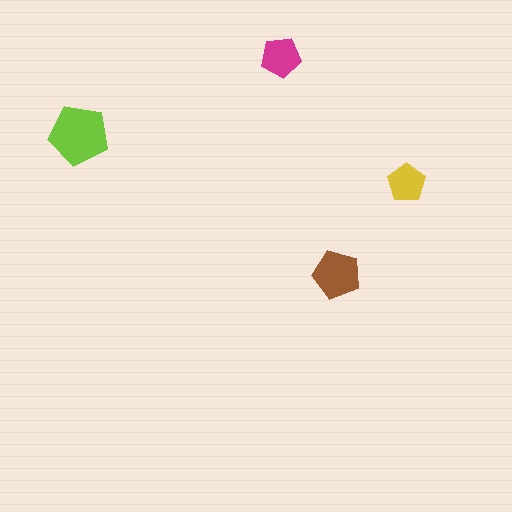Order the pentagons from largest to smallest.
the lime one, the brown one, the magenta one, the yellow one.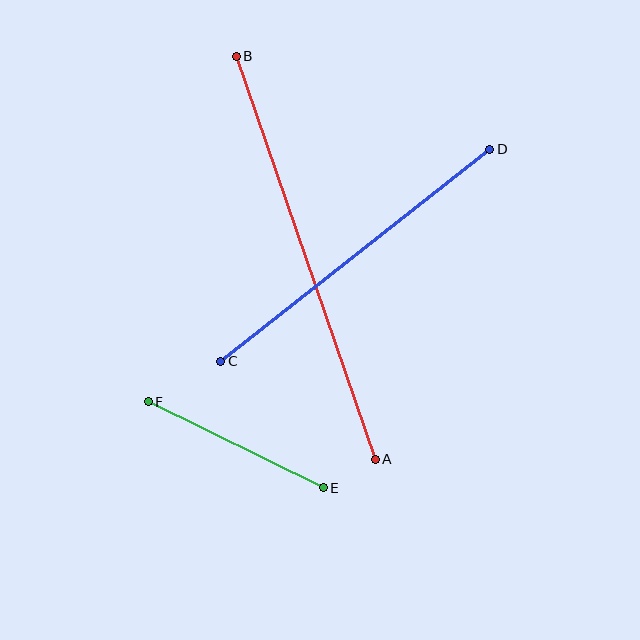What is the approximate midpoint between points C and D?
The midpoint is at approximately (355, 255) pixels.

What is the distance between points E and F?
The distance is approximately 195 pixels.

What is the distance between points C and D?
The distance is approximately 343 pixels.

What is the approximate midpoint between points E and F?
The midpoint is at approximately (236, 445) pixels.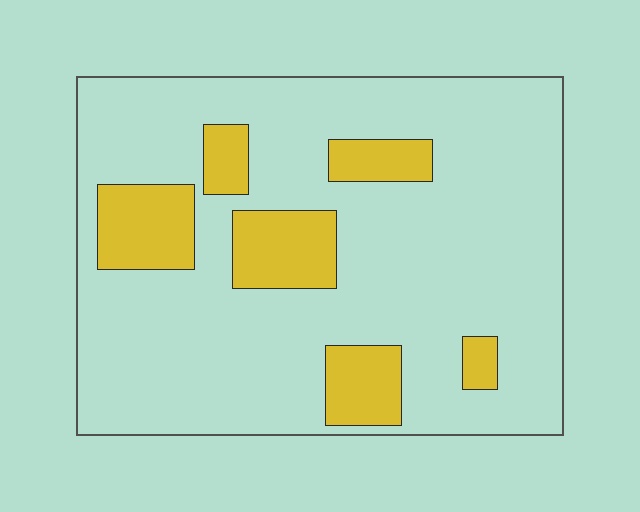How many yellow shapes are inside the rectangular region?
6.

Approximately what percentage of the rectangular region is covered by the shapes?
Approximately 20%.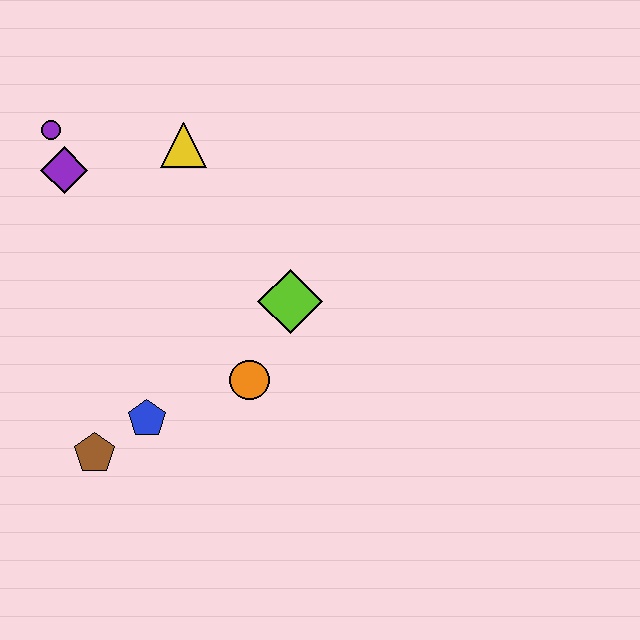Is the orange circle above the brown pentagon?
Yes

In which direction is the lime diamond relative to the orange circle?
The lime diamond is above the orange circle.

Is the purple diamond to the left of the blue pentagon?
Yes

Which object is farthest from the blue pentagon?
The purple circle is farthest from the blue pentagon.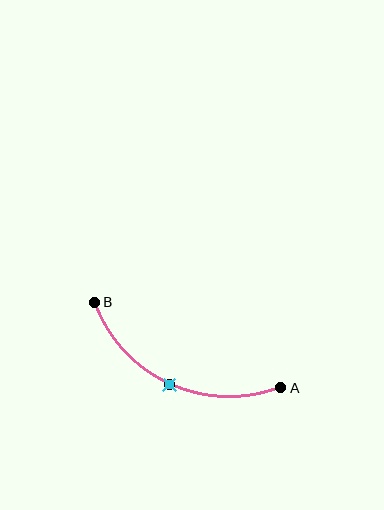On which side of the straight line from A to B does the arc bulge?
The arc bulges below the straight line connecting A and B.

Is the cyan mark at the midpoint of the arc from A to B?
Yes. The cyan mark lies on the arc at equal arc-length from both A and B — it is the arc midpoint.